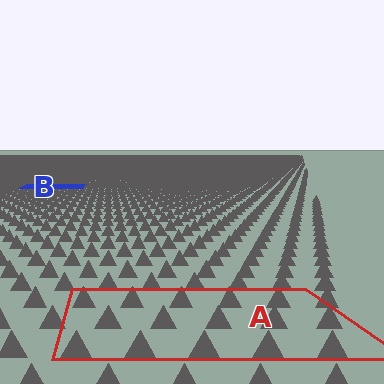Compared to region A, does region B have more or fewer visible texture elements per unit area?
Region B has more texture elements per unit area — they are packed more densely because it is farther away.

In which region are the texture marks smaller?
The texture marks are smaller in region B, because it is farther away.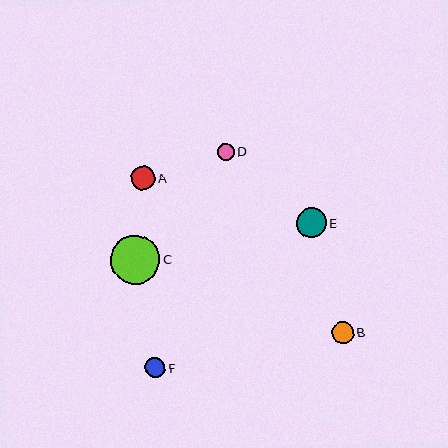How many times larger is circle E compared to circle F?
Circle E is approximately 1.5 times the size of circle F.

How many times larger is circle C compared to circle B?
Circle C is approximately 2.3 times the size of circle B.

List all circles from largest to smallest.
From largest to smallest: C, E, A, B, F, D.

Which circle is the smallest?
Circle D is the smallest with a size of approximately 17 pixels.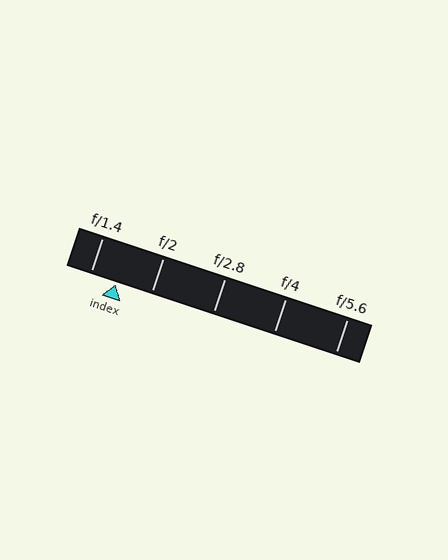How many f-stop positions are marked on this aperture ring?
There are 5 f-stop positions marked.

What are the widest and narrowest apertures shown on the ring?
The widest aperture shown is f/1.4 and the narrowest is f/5.6.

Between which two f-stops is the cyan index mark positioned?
The index mark is between f/1.4 and f/2.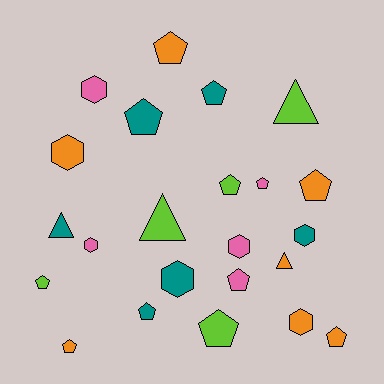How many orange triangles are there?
There is 1 orange triangle.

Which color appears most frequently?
Orange, with 7 objects.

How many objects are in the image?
There are 23 objects.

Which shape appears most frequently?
Pentagon, with 12 objects.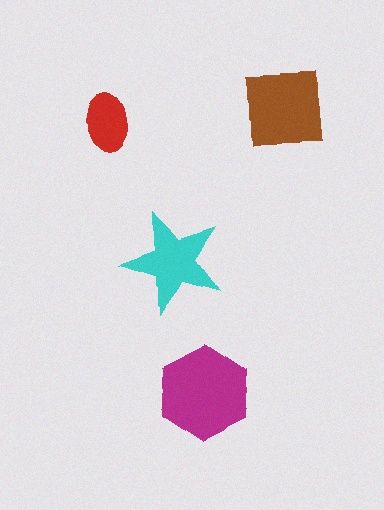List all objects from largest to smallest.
The magenta hexagon, the brown square, the cyan star, the red ellipse.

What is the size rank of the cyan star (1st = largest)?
3rd.